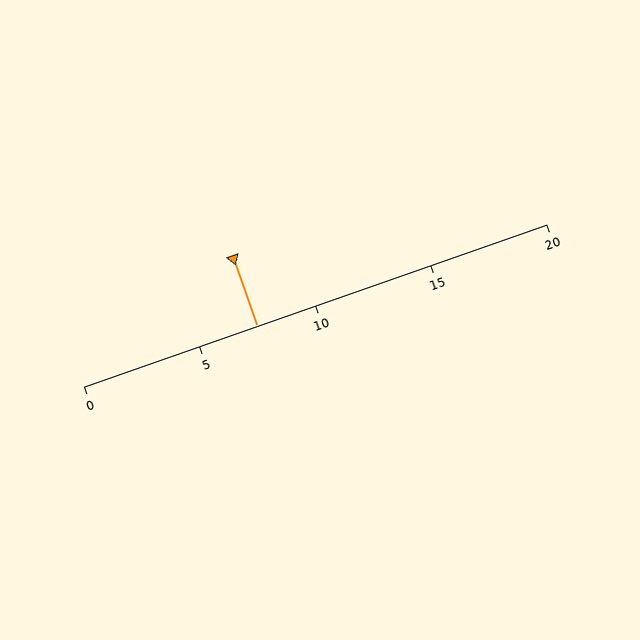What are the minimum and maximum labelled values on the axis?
The axis runs from 0 to 20.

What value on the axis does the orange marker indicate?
The marker indicates approximately 7.5.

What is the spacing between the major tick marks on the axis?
The major ticks are spaced 5 apart.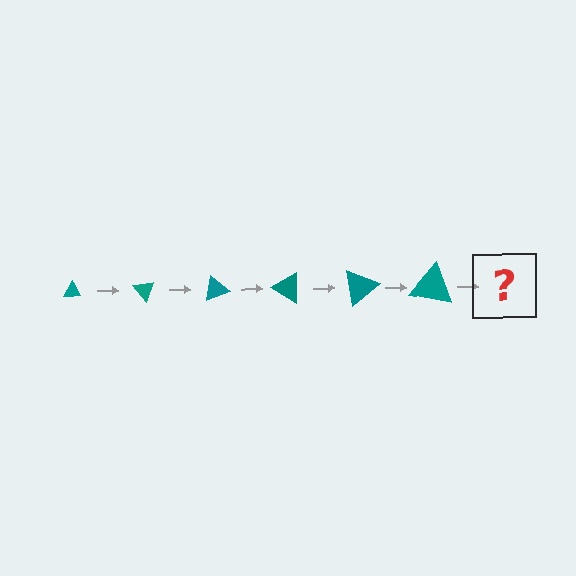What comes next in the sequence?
The next element should be a triangle, larger than the previous one and rotated 300 degrees from the start.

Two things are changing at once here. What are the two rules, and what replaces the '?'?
The two rules are that the triangle grows larger each step and it rotates 50 degrees each step. The '?' should be a triangle, larger than the previous one and rotated 300 degrees from the start.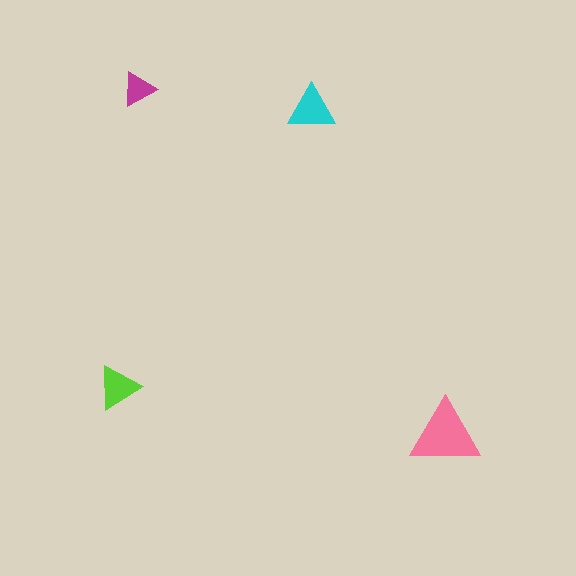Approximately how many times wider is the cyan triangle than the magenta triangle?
About 1.5 times wider.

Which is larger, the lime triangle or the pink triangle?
The pink one.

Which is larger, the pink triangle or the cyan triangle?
The pink one.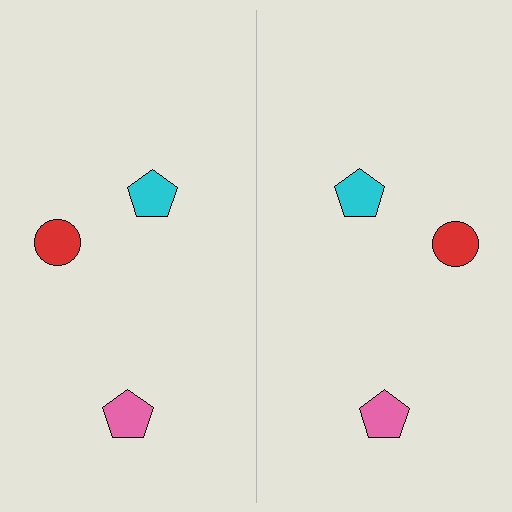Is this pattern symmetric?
Yes, this pattern has bilateral (reflection) symmetry.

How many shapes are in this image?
There are 6 shapes in this image.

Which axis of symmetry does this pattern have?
The pattern has a vertical axis of symmetry running through the center of the image.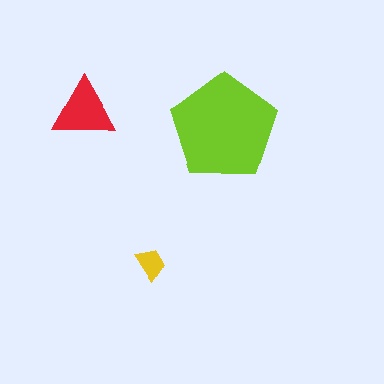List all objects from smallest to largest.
The yellow trapezoid, the red triangle, the lime pentagon.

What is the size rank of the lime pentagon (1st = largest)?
1st.